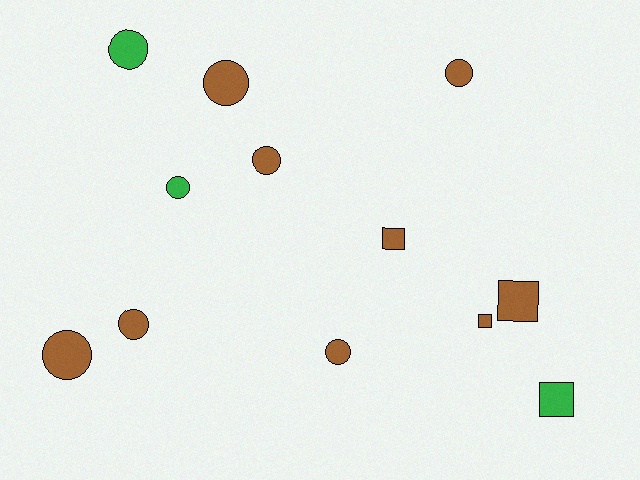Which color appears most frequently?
Brown, with 9 objects.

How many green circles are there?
There are 2 green circles.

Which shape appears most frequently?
Circle, with 8 objects.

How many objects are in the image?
There are 12 objects.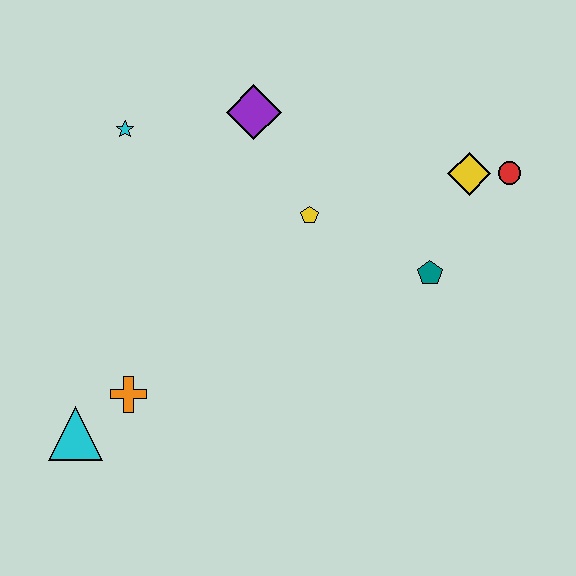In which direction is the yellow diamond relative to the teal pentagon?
The yellow diamond is above the teal pentagon.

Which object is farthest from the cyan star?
The red circle is farthest from the cyan star.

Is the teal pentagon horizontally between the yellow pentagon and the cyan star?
No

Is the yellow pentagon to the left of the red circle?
Yes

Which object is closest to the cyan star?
The purple diamond is closest to the cyan star.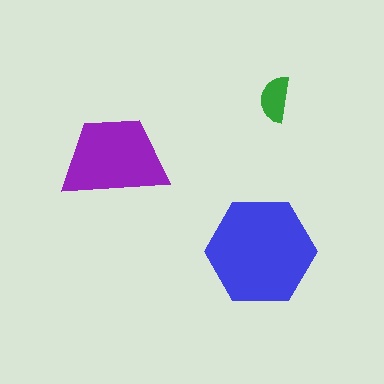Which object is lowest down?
The blue hexagon is bottommost.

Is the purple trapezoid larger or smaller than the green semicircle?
Larger.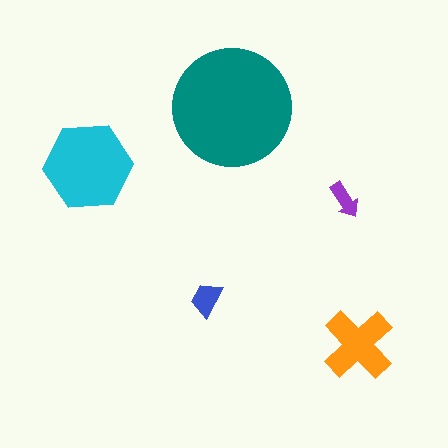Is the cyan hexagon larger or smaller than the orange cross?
Larger.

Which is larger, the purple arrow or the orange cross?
The orange cross.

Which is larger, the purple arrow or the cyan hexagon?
The cyan hexagon.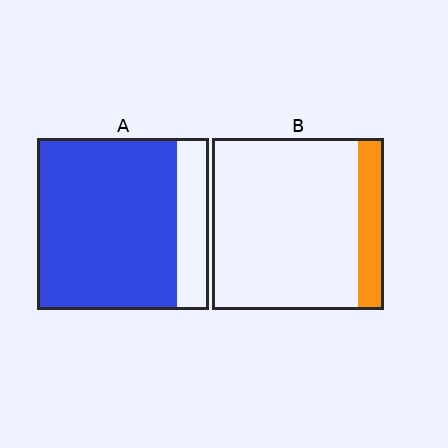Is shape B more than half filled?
No.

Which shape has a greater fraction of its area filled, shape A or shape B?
Shape A.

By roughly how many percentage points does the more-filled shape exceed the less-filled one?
By roughly 65 percentage points (A over B).